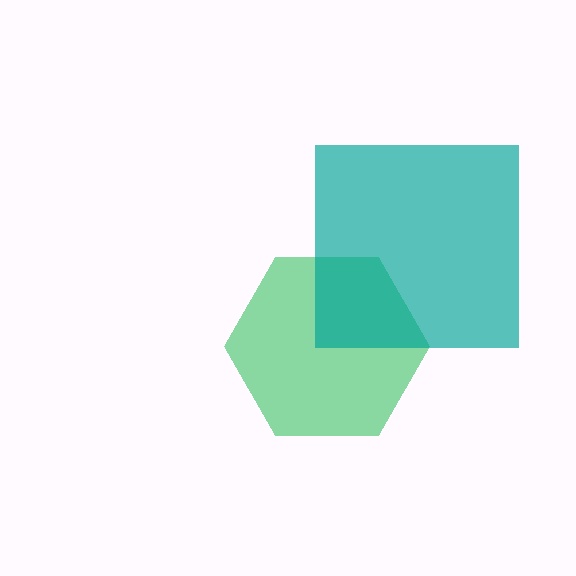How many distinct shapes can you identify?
There are 2 distinct shapes: a green hexagon, a teal square.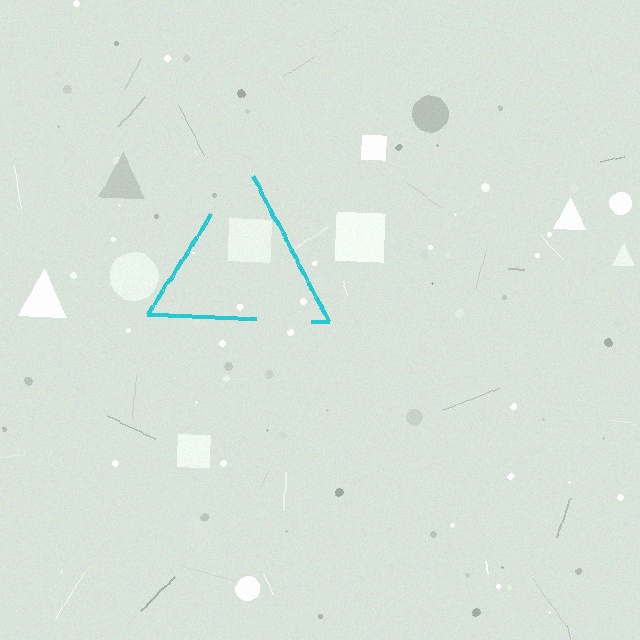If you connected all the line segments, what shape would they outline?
They would outline a triangle.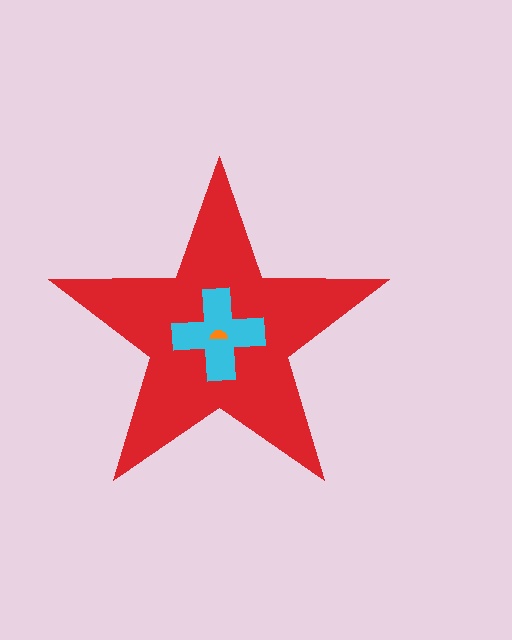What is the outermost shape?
The red star.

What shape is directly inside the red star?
The cyan cross.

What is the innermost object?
The orange semicircle.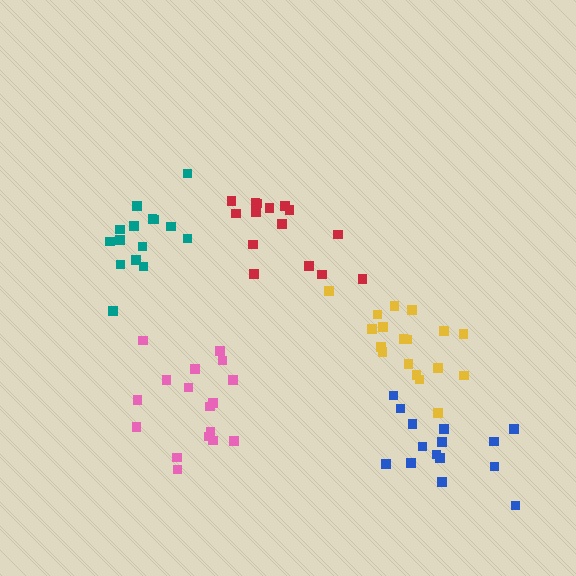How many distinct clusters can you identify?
There are 5 distinct clusters.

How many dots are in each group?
Group 1: 15 dots, Group 2: 15 dots, Group 3: 17 dots, Group 4: 15 dots, Group 5: 18 dots (80 total).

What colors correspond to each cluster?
The clusters are colored: teal, red, pink, blue, yellow.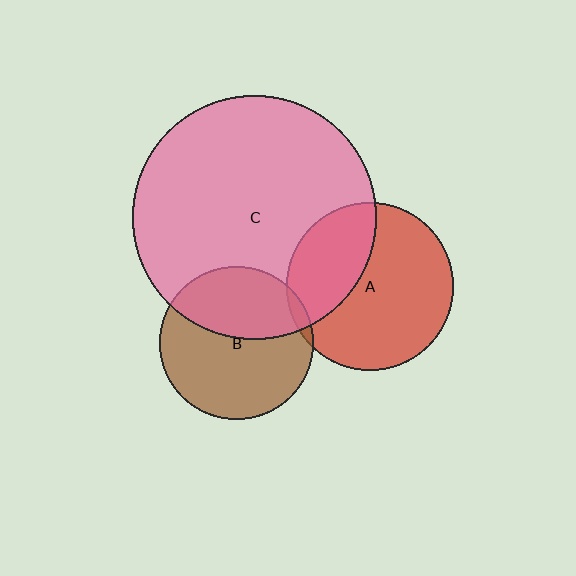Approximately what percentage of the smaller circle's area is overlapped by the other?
Approximately 5%.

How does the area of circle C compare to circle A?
Approximately 2.1 times.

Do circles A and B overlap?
Yes.